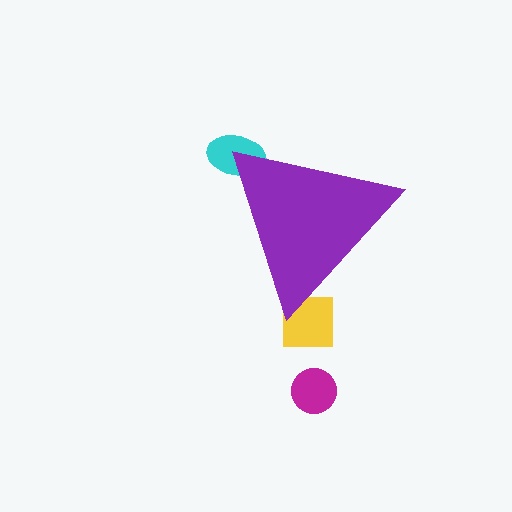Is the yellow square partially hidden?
Yes, the yellow square is partially hidden behind the purple triangle.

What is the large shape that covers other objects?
A purple triangle.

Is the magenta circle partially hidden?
No, the magenta circle is fully visible.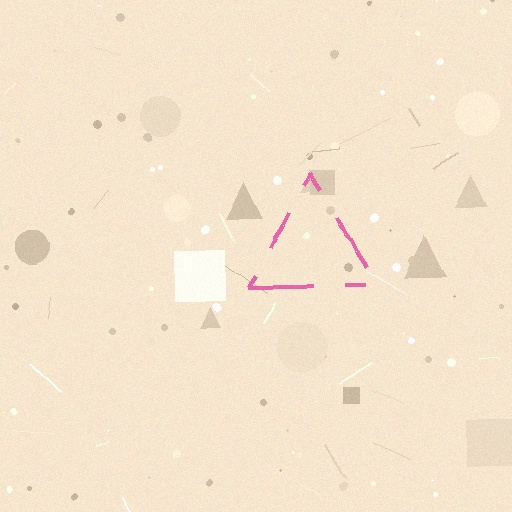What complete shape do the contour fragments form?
The contour fragments form a triangle.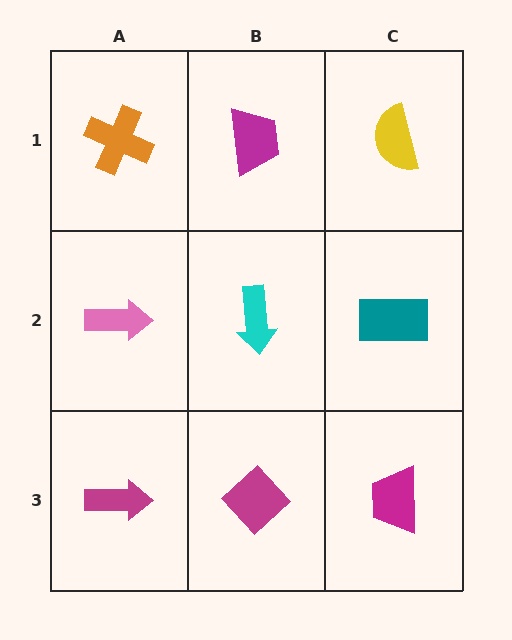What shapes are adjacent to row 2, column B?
A magenta trapezoid (row 1, column B), a magenta diamond (row 3, column B), a pink arrow (row 2, column A), a teal rectangle (row 2, column C).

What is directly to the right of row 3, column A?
A magenta diamond.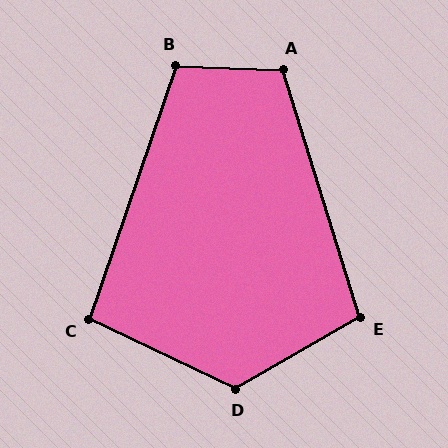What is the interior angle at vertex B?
Approximately 107 degrees (obtuse).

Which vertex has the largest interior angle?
D, at approximately 125 degrees.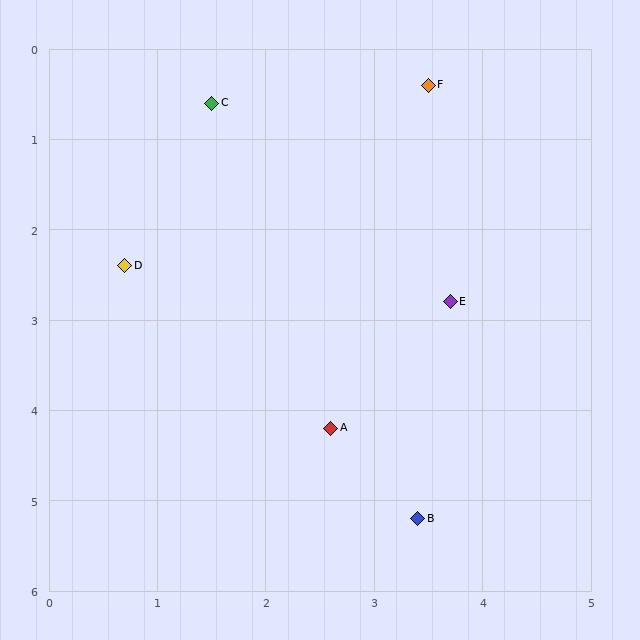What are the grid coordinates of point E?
Point E is at approximately (3.7, 2.8).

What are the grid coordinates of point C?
Point C is at approximately (1.5, 0.6).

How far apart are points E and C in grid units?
Points E and C are about 3.1 grid units apart.